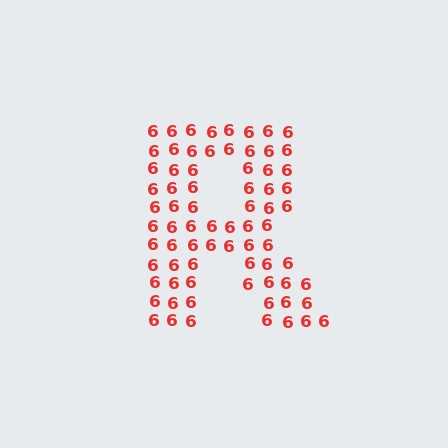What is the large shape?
The large shape is the letter R.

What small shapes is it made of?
It is made of small digit 6's.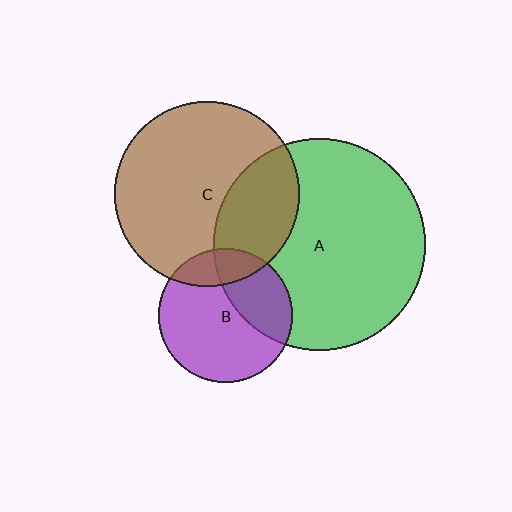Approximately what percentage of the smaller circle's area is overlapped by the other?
Approximately 30%.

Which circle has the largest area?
Circle A (green).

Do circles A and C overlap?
Yes.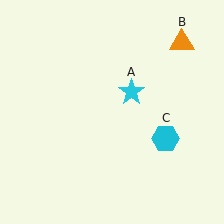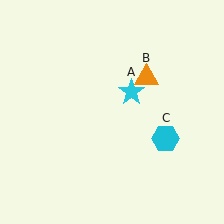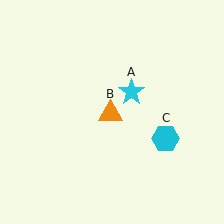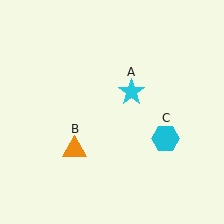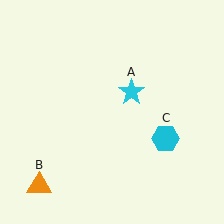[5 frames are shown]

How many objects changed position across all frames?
1 object changed position: orange triangle (object B).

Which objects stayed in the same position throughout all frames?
Cyan star (object A) and cyan hexagon (object C) remained stationary.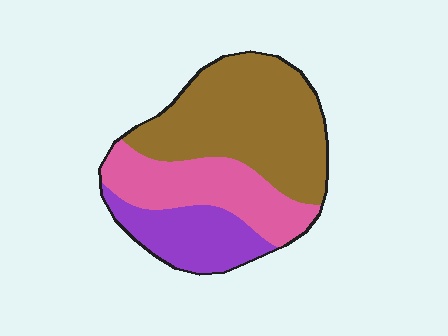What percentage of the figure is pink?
Pink takes up between a quarter and a half of the figure.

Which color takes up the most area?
Brown, at roughly 50%.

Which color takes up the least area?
Purple, at roughly 20%.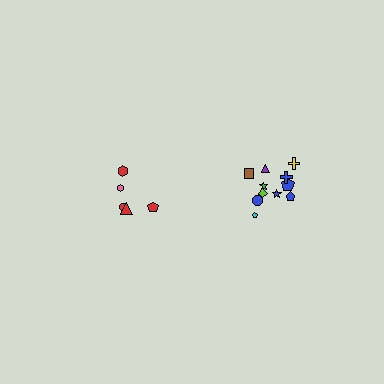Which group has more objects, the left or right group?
The right group.